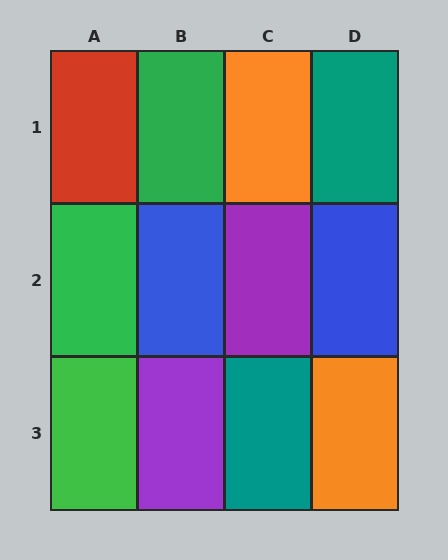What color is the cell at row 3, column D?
Orange.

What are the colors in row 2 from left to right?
Green, blue, purple, blue.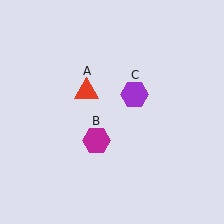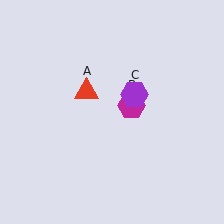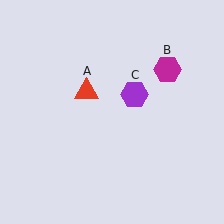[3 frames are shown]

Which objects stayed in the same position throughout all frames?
Red triangle (object A) and purple hexagon (object C) remained stationary.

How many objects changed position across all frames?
1 object changed position: magenta hexagon (object B).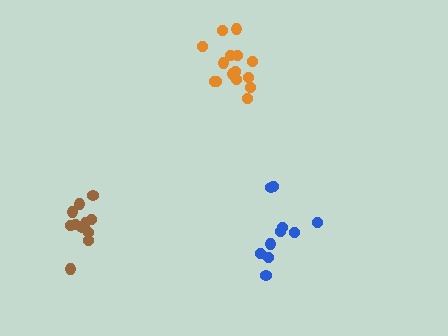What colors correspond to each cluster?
The clusters are colored: brown, blue, orange.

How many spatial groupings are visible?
There are 3 spatial groupings.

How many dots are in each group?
Group 1: 12 dots, Group 2: 10 dots, Group 3: 15 dots (37 total).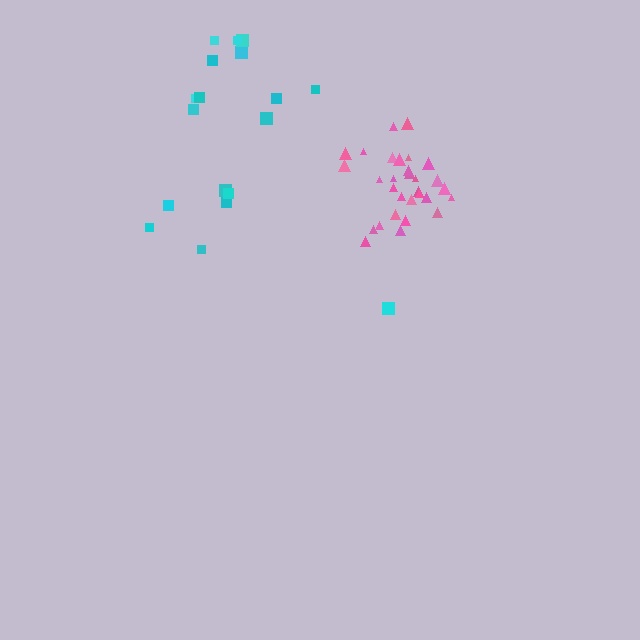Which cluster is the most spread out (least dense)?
Cyan.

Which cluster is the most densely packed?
Pink.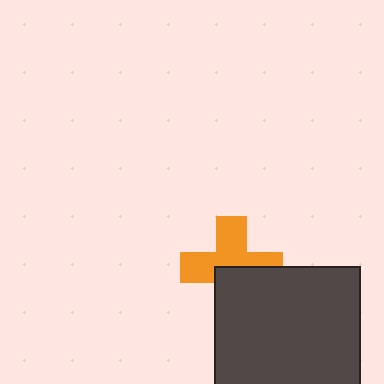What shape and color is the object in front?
The object in front is a dark gray rectangle.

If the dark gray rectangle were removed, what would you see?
You would see the complete orange cross.